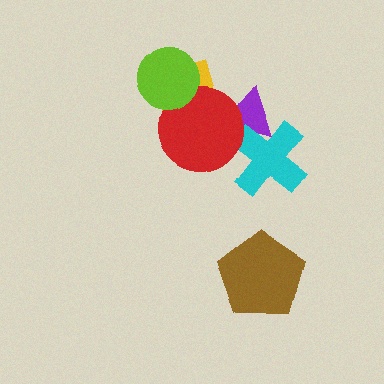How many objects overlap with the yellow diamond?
2 objects overlap with the yellow diamond.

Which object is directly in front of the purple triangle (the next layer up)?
The cyan cross is directly in front of the purple triangle.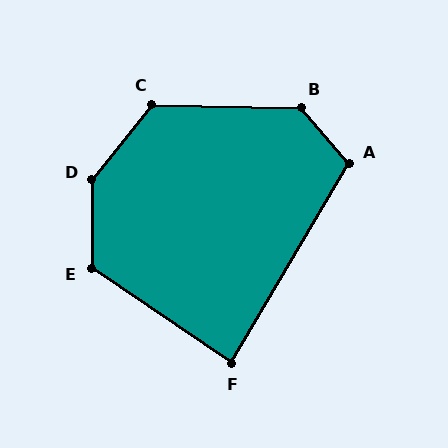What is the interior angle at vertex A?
Approximately 108 degrees (obtuse).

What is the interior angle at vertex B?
Approximately 132 degrees (obtuse).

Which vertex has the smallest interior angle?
F, at approximately 86 degrees.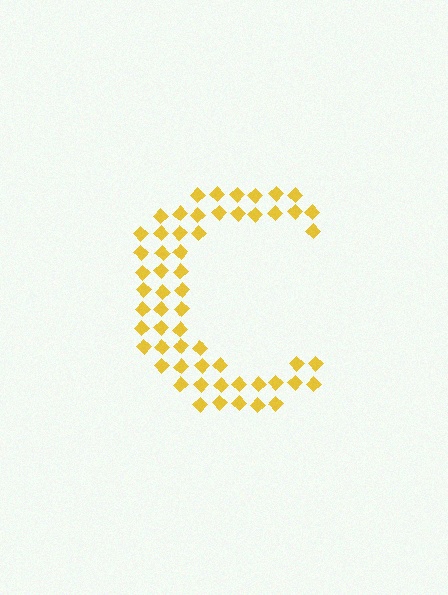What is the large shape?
The large shape is the letter C.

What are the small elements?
The small elements are diamonds.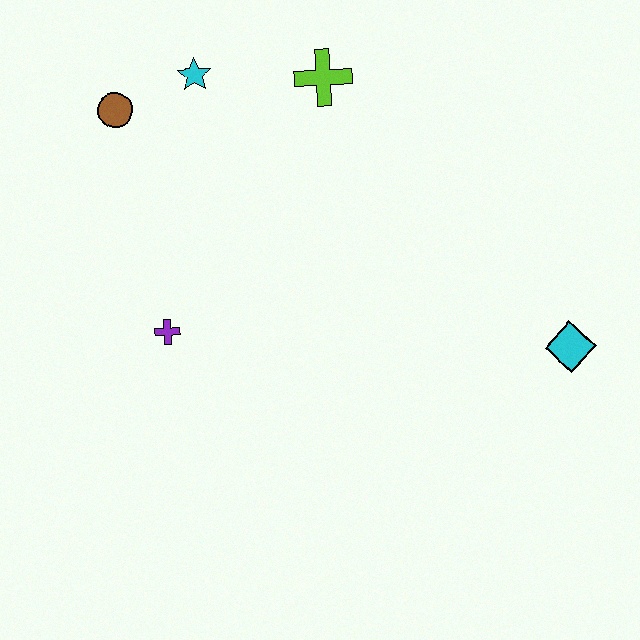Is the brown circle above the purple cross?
Yes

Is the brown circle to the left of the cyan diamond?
Yes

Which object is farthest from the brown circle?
The cyan diamond is farthest from the brown circle.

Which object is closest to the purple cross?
The brown circle is closest to the purple cross.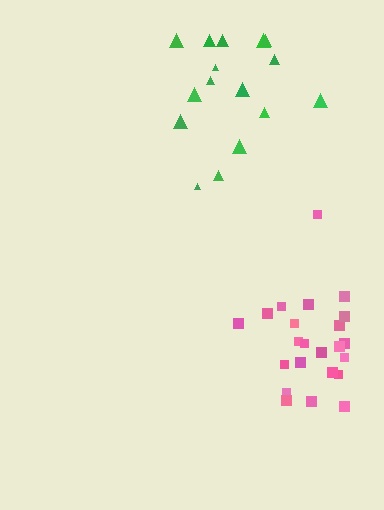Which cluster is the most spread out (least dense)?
Green.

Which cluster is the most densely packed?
Pink.